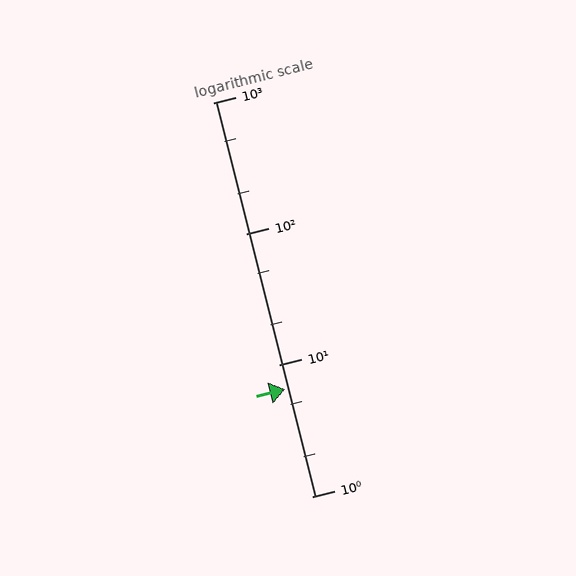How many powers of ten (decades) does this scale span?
The scale spans 3 decades, from 1 to 1000.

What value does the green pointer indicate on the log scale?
The pointer indicates approximately 6.6.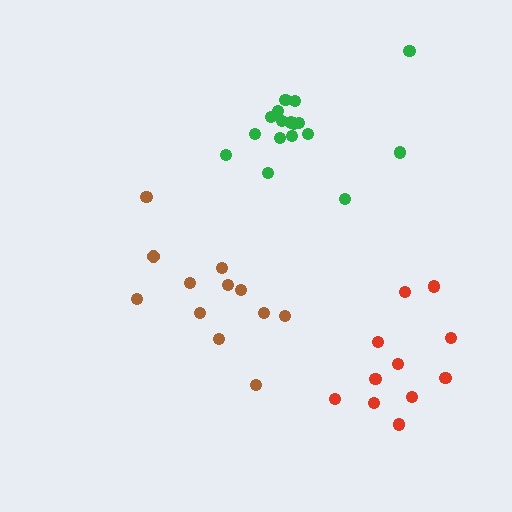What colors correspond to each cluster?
The clusters are colored: brown, red, green.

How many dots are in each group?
Group 1: 12 dots, Group 2: 11 dots, Group 3: 17 dots (40 total).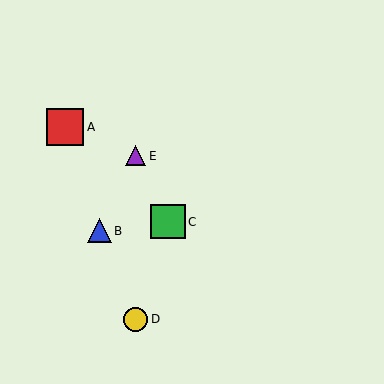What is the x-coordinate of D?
Object D is at x≈136.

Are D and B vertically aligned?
No, D is at x≈136 and B is at x≈99.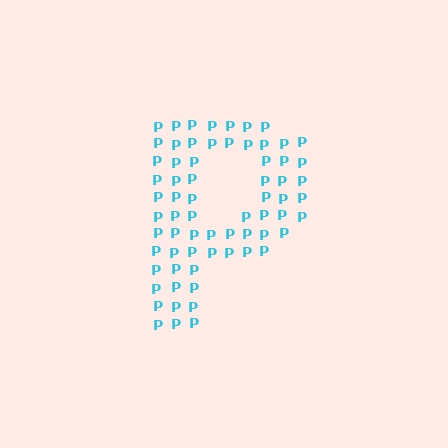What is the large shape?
The large shape is the letter P.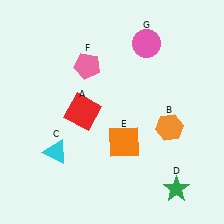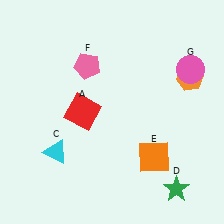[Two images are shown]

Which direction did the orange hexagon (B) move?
The orange hexagon (B) moved up.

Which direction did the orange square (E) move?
The orange square (E) moved right.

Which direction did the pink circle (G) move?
The pink circle (G) moved right.